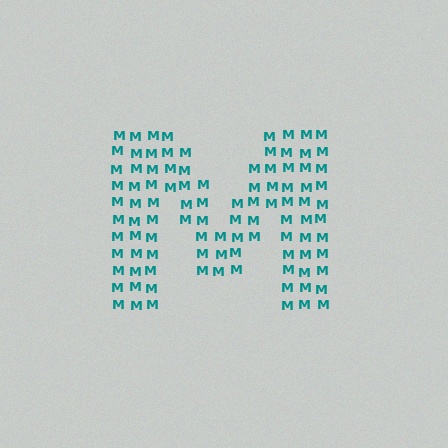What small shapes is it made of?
It is made of small letter M's.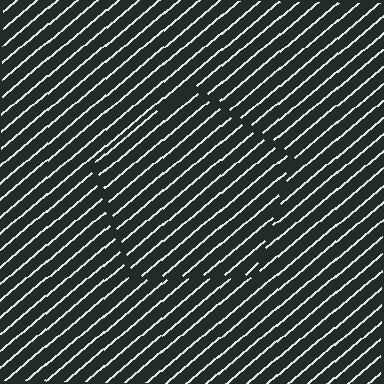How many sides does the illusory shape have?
5 sides — the line-ends trace a pentagon.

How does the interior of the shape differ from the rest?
The interior of the shape contains the same grating, shifted by half a period — the contour is defined by the phase discontinuity where line-ends from the inner and outer gratings abut.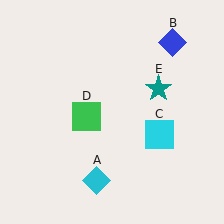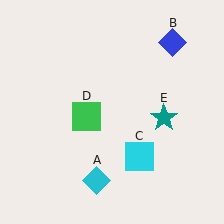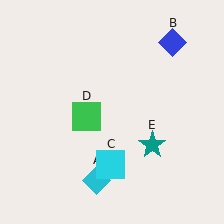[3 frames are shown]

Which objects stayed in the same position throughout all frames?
Cyan diamond (object A) and blue diamond (object B) and green square (object D) remained stationary.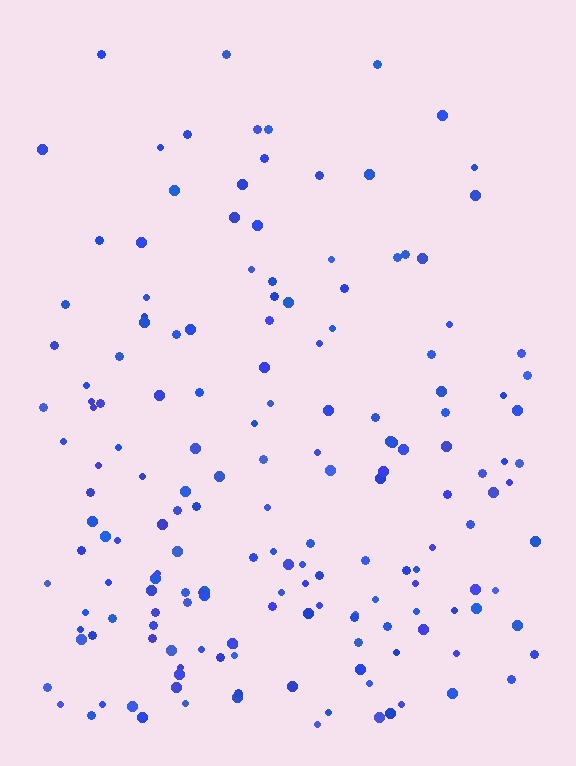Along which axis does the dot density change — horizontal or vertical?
Vertical.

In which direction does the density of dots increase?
From top to bottom, with the bottom side densest.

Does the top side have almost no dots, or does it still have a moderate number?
Still a moderate number, just noticeably fewer than the bottom.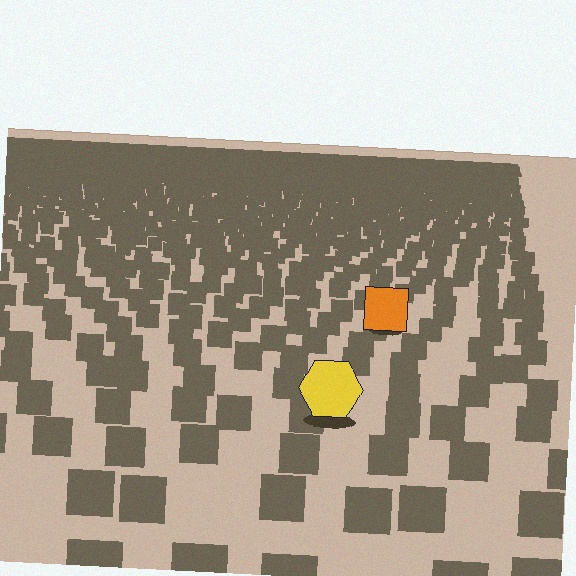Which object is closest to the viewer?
The yellow hexagon is closest. The texture marks near it are larger and more spread out.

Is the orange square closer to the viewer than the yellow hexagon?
No. The yellow hexagon is closer — you can tell from the texture gradient: the ground texture is coarser near it.